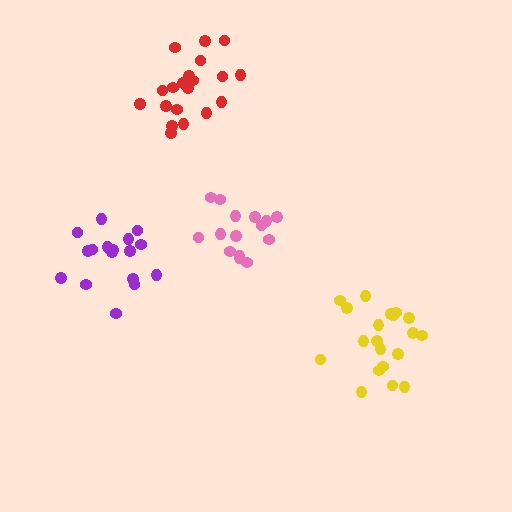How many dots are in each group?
Group 1: 15 dots, Group 2: 20 dots, Group 3: 20 dots, Group 4: 17 dots (72 total).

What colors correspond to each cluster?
The clusters are colored: pink, yellow, red, purple.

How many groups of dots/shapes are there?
There are 4 groups.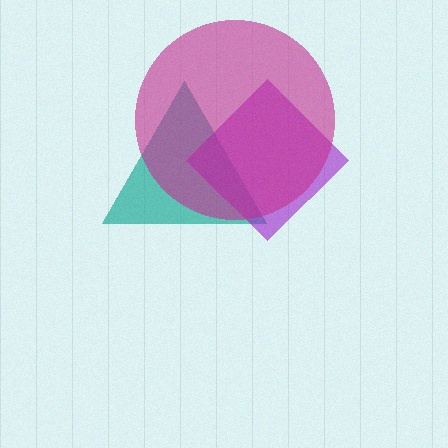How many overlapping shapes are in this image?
There are 3 overlapping shapes in the image.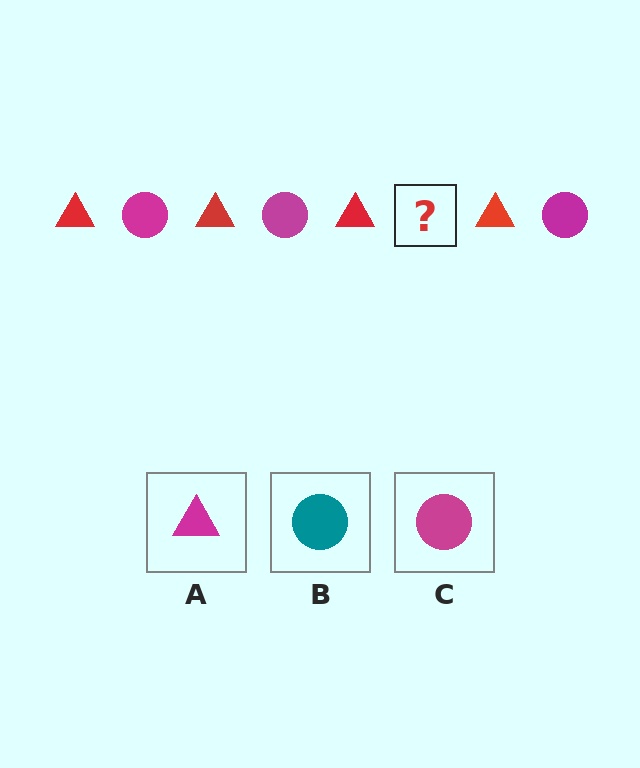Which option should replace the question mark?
Option C.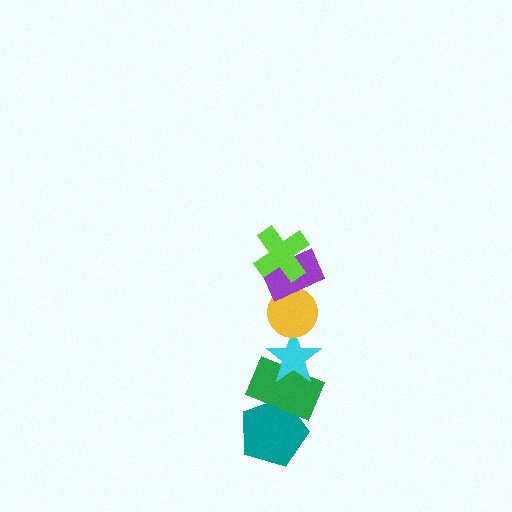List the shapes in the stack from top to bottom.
From top to bottom: the lime cross, the purple rectangle, the yellow circle, the cyan star, the green rectangle, the teal pentagon.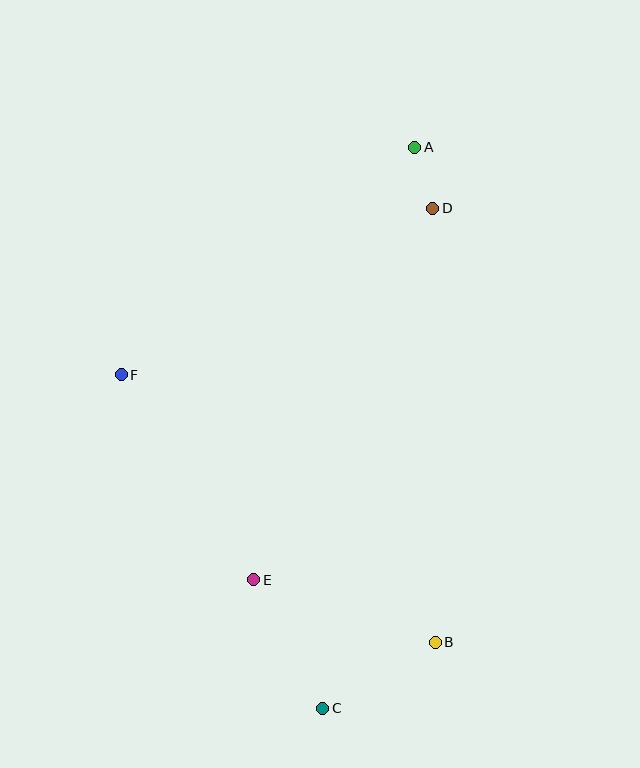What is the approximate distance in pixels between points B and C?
The distance between B and C is approximately 130 pixels.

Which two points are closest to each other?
Points A and D are closest to each other.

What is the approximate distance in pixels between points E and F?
The distance between E and F is approximately 244 pixels.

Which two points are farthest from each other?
Points A and C are farthest from each other.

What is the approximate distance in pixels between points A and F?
The distance between A and F is approximately 371 pixels.